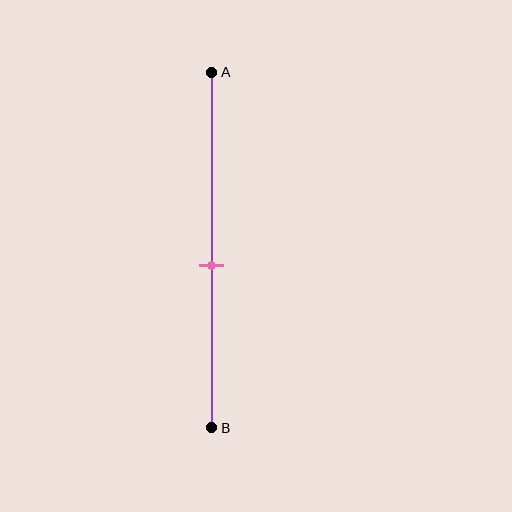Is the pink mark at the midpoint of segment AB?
No, the mark is at about 55% from A, not at the 50% midpoint.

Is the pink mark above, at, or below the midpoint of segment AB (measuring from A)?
The pink mark is below the midpoint of segment AB.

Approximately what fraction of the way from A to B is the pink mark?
The pink mark is approximately 55% of the way from A to B.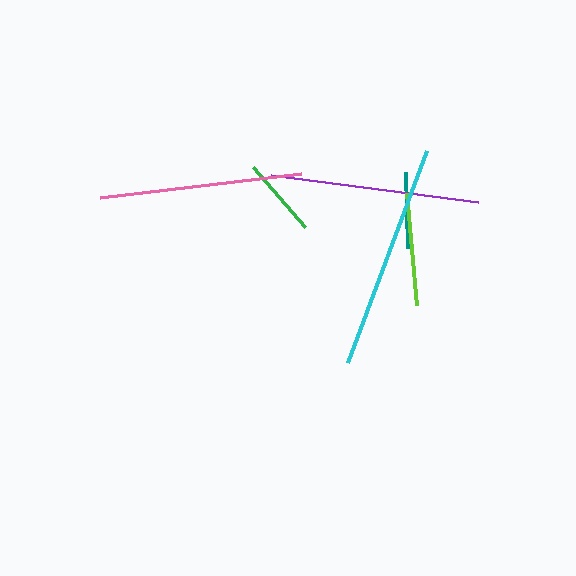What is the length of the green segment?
The green segment is approximately 79 pixels long.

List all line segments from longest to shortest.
From longest to shortest: cyan, purple, pink, lime, green, teal.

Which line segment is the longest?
The cyan line is the longest at approximately 226 pixels.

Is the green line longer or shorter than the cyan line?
The cyan line is longer than the green line.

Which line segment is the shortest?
The teal line is the shortest at approximately 76 pixels.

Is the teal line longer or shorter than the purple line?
The purple line is longer than the teal line.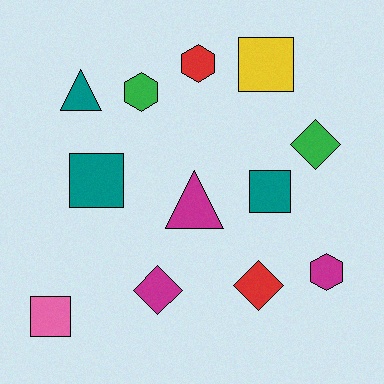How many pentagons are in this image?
There are no pentagons.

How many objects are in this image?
There are 12 objects.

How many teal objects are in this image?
There are 3 teal objects.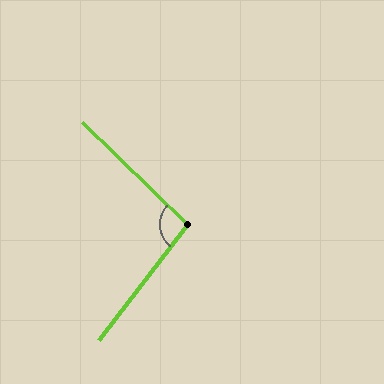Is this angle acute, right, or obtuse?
It is obtuse.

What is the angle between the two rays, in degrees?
Approximately 97 degrees.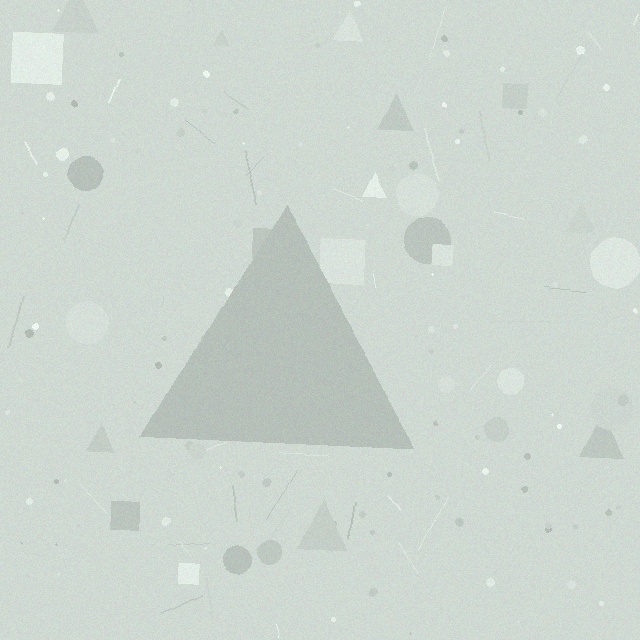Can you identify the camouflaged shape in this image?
The camouflaged shape is a triangle.